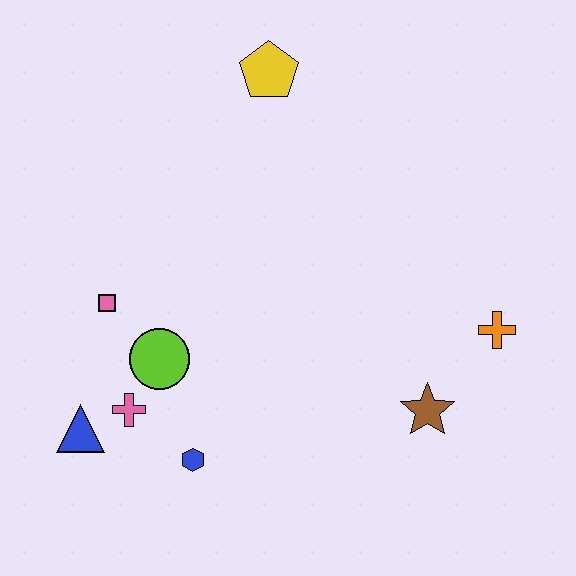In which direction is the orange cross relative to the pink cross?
The orange cross is to the right of the pink cross.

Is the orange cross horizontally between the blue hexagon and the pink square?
No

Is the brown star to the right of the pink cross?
Yes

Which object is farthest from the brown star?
The yellow pentagon is farthest from the brown star.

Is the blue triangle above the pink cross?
No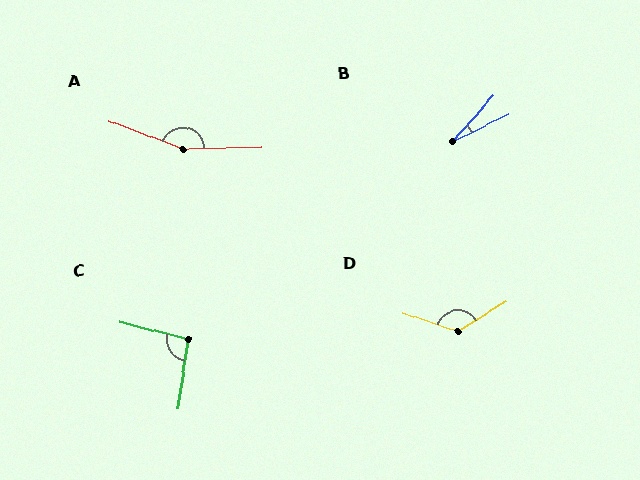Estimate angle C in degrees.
Approximately 96 degrees.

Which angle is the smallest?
B, at approximately 23 degrees.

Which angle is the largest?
A, at approximately 158 degrees.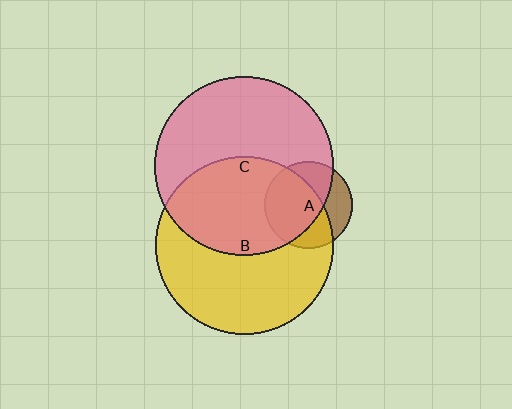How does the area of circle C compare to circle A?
Approximately 4.2 times.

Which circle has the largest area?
Circle C (pink).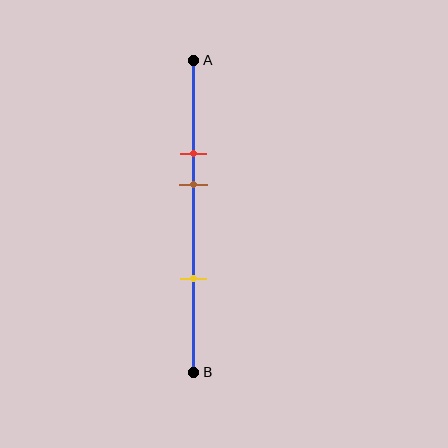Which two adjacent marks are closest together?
The red and brown marks are the closest adjacent pair.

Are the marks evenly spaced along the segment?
No, the marks are not evenly spaced.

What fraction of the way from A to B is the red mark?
The red mark is approximately 30% (0.3) of the way from A to B.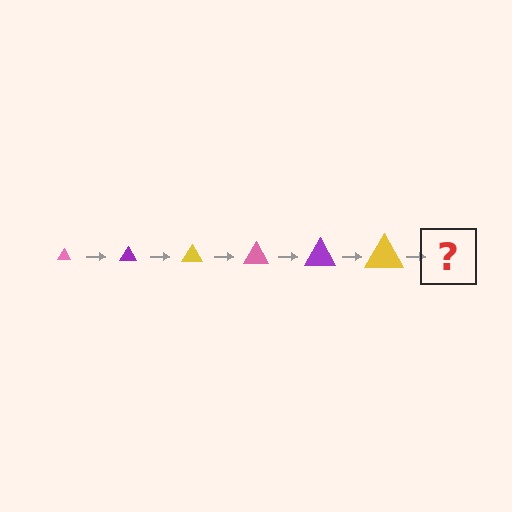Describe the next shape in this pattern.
It should be a pink triangle, larger than the previous one.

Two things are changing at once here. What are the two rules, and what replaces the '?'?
The two rules are that the triangle grows larger each step and the color cycles through pink, purple, and yellow. The '?' should be a pink triangle, larger than the previous one.